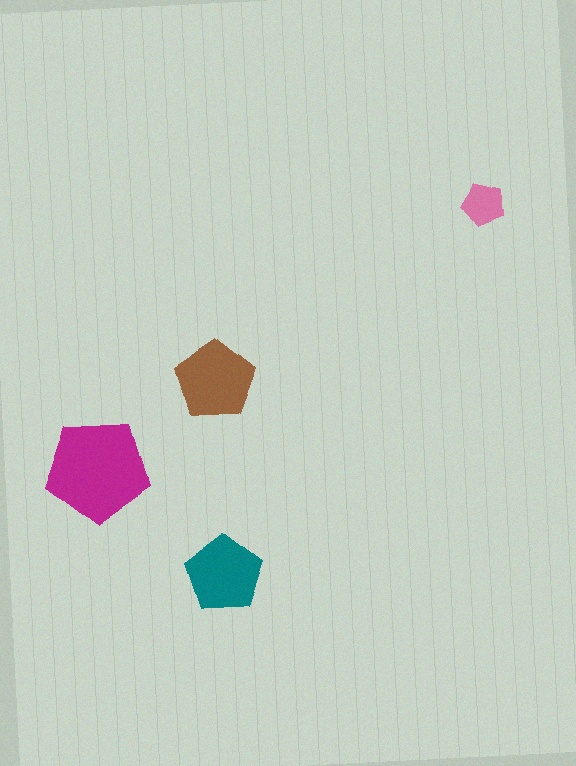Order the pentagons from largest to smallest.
the magenta one, the brown one, the teal one, the pink one.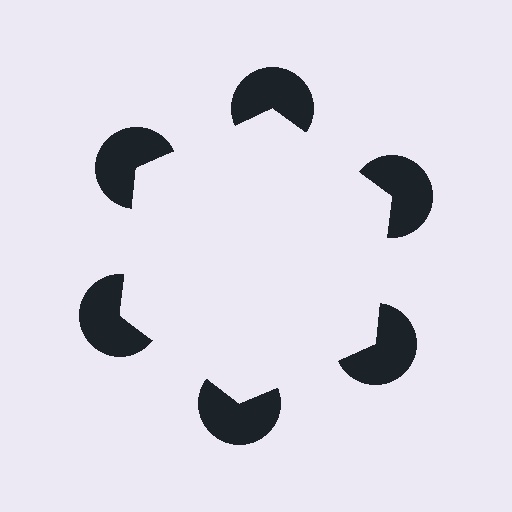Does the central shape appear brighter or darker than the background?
It typically appears slightly brighter than the background, even though no actual brightness change is drawn.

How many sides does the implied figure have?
6 sides.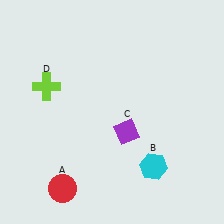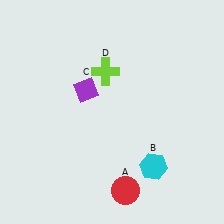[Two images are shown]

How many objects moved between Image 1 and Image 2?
3 objects moved between the two images.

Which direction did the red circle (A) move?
The red circle (A) moved right.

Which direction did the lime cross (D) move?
The lime cross (D) moved right.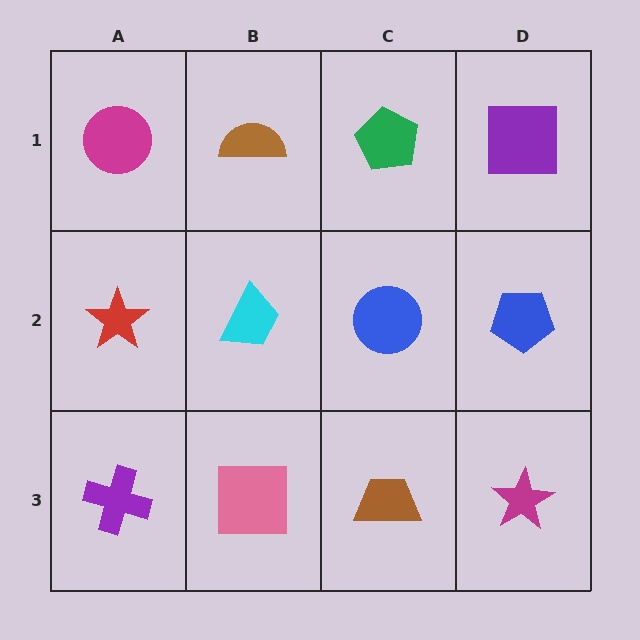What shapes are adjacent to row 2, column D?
A purple square (row 1, column D), a magenta star (row 3, column D), a blue circle (row 2, column C).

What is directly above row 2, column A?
A magenta circle.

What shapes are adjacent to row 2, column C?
A green pentagon (row 1, column C), a brown trapezoid (row 3, column C), a cyan trapezoid (row 2, column B), a blue pentagon (row 2, column D).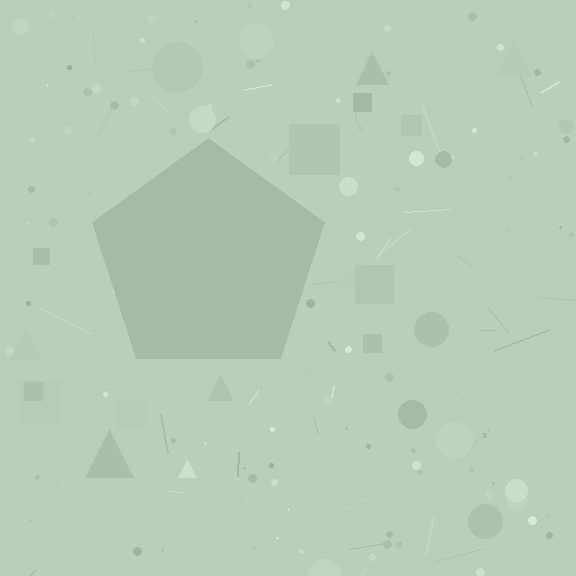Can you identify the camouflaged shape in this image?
The camouflaged shape is a pentagon.